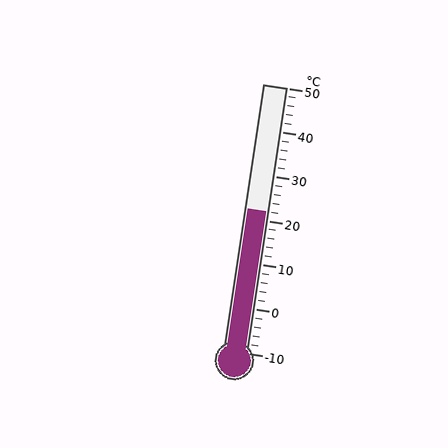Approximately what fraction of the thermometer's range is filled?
The thermometer is filled to approximately 55% of its range.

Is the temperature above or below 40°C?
The temperature is below 40°C.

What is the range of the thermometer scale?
The thermometer scale ranges from -10°C to 50°C.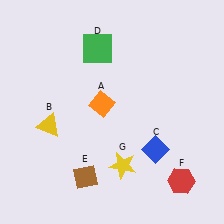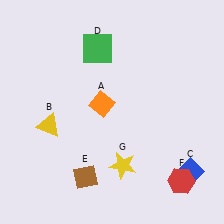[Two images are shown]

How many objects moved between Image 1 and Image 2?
1 object moved between the two images.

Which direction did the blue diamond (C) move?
The blue diamond (C) moved right.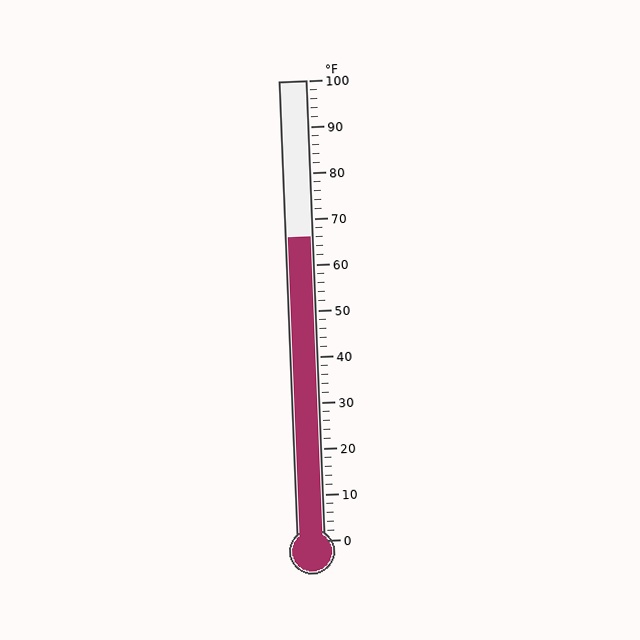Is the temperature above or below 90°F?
The temperature is below 90°F.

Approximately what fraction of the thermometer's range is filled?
The thermometer is filled to approximately 65% of its range.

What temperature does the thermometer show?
The thermometer shows approximately 66°F.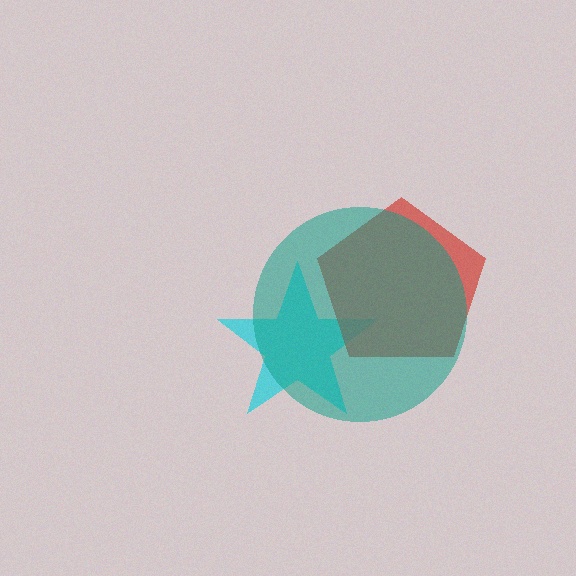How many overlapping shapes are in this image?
There are 3 overlapping shapes in the image.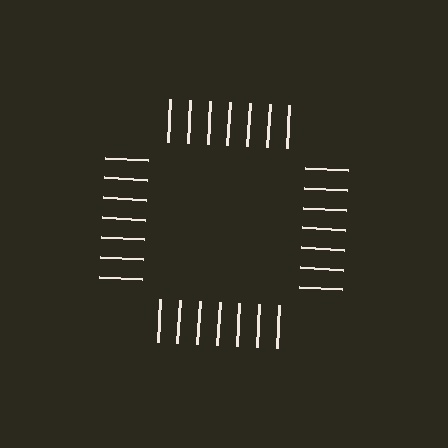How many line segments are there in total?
28 — 7 along each of the 4 edges.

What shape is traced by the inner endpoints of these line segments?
An illusory square — the line segments terminate on its edges but no continuous stroke is drawn.